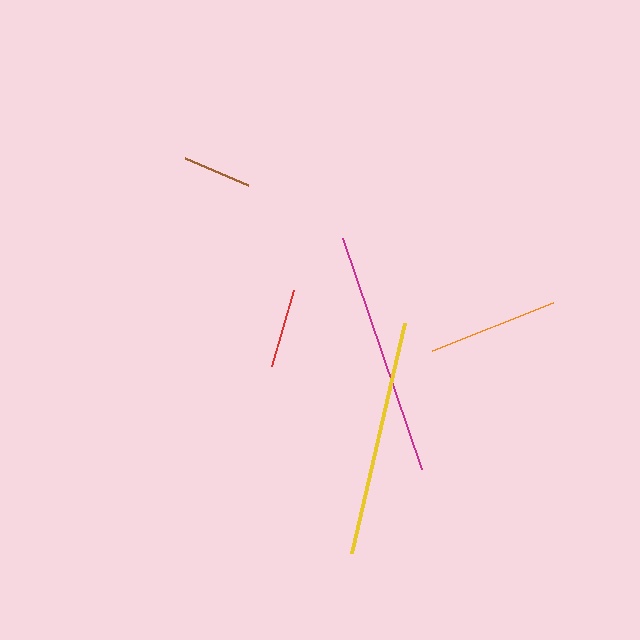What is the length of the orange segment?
The orange segment is approximately 130 pixels long.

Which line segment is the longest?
The magenta line is the longest at approximately 244 pixels.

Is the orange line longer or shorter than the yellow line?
The yellow line is longer than the orange line.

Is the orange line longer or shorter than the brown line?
The orange line is longer than the brown line.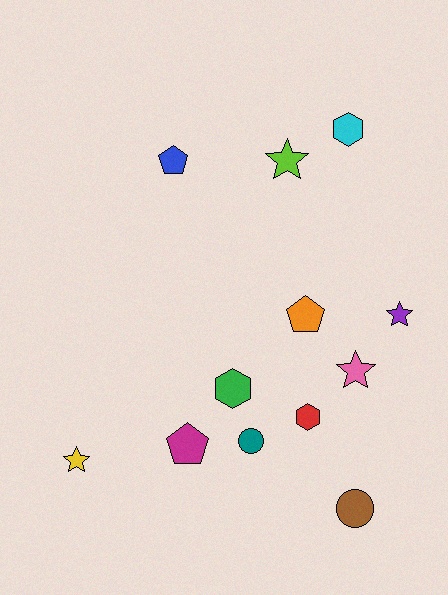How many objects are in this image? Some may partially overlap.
There are 12 objects.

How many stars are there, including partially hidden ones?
There are 4 stars.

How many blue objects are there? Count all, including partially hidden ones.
There is 1 blue object.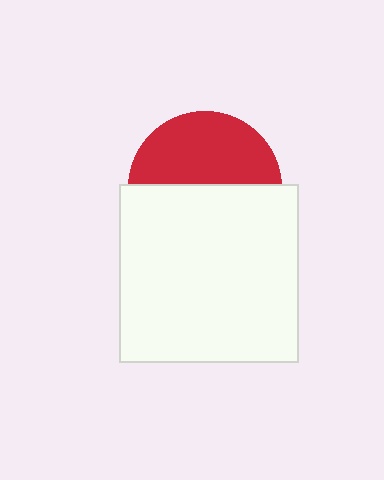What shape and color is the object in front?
The object in front is a white square.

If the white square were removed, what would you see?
You would see the complete red circle.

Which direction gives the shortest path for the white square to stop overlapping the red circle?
Moving down gives the shortest separation.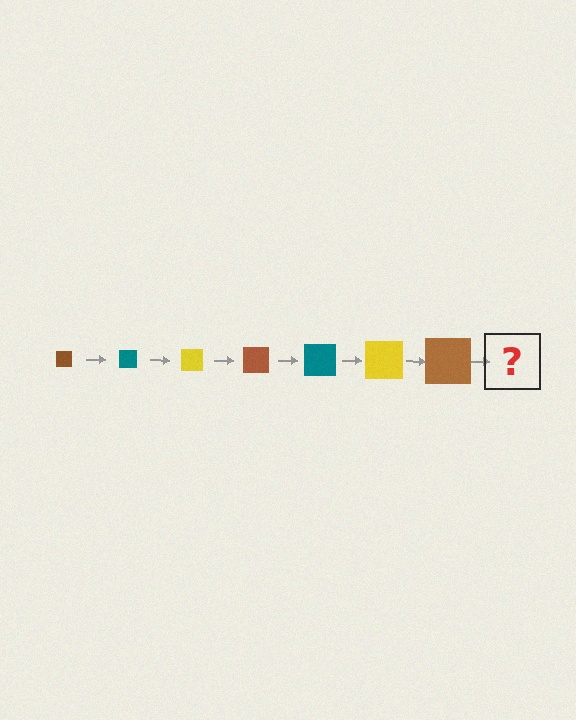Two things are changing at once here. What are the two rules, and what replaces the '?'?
The two rules are that the square grows larger each step and the color cycles through brown, teal, and yellow. The '?' should be a teal square, larger than the previous one.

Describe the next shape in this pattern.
It should be a teal square, larger than the previous one.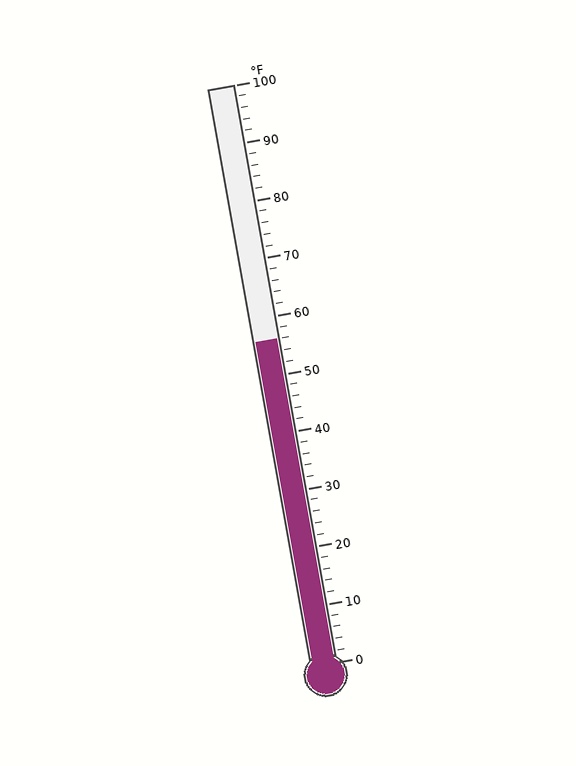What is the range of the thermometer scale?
The thermometer scale ranges from 0°F to 100°F.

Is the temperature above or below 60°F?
The temperature is below 60°F.